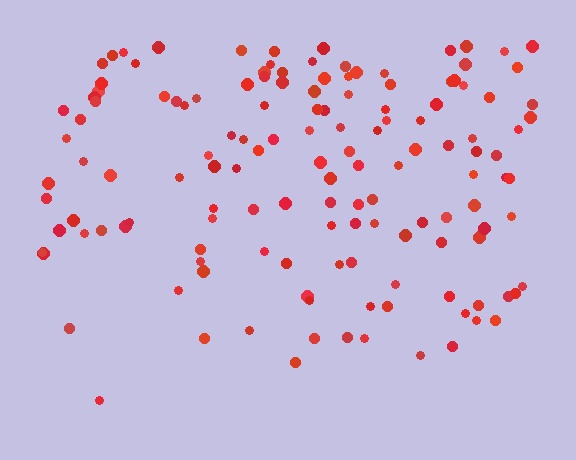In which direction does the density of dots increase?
From bottom to top, with the top side densest.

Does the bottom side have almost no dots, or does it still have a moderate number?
Still a moderate number, just noticeably fewer than the top.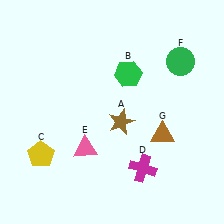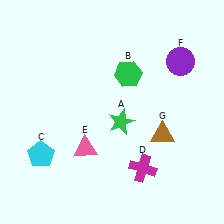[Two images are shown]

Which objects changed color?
A changed from brown to green. C changed from yellow to cyan. F changed from green to purple.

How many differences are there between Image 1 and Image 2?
There are 3 differences between the two images.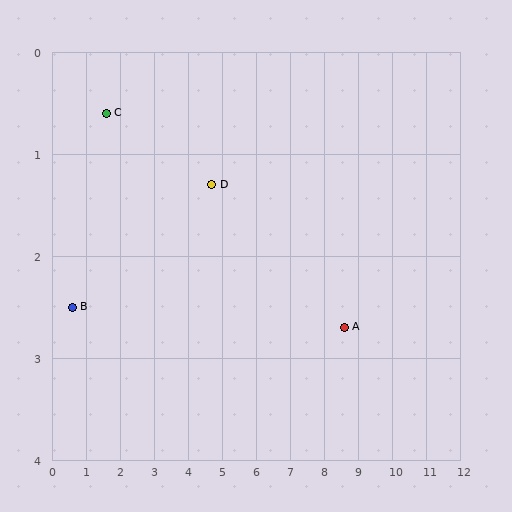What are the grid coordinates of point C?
Point C is at approximately (1.6, 0.6).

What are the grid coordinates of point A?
Point A is at approximately (8.6, 2.7).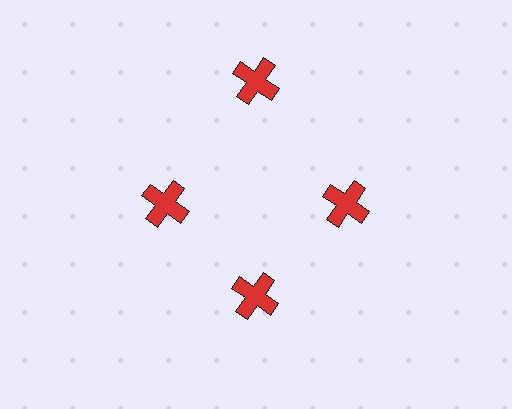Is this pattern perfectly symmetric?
No. The 4 red crosses are arranged in a ring, but one element near the 12 o'clock position is pushed outward from the center, breaking the 4-fold rotational symmetry.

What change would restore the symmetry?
The symmetry would be restored by moving it inward, back onto the ring so that all 4 crosses sit at equal angles and equal distance from the center.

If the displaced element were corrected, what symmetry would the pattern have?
It would have 4-fold rotational symmetry — the pattern would map onto itself every 90 degrees.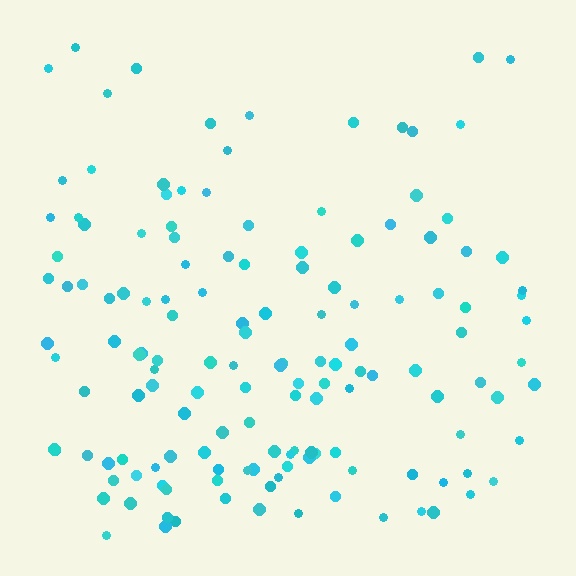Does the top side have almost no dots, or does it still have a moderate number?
Still a moderate number, just noticeably fewer than the bottom.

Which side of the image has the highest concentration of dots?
The bottom.